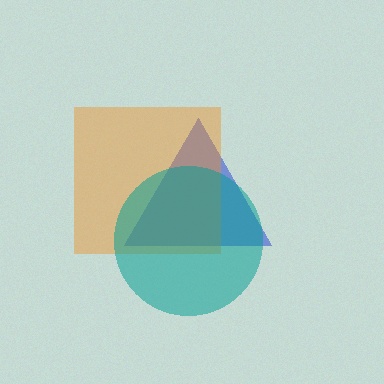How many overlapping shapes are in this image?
There are 3 overlapping shapes in the image.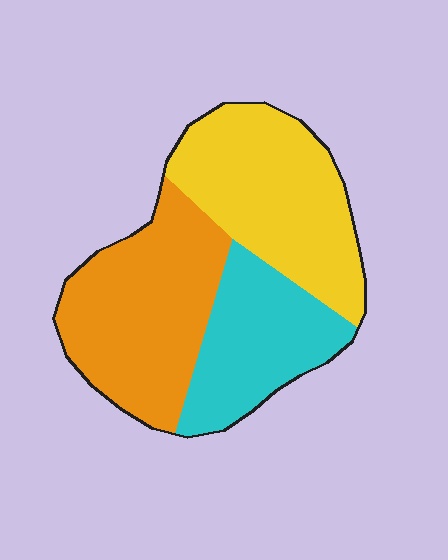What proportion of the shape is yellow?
Yellow covers 36% of the shape.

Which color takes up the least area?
Cyan, at roughly 25%.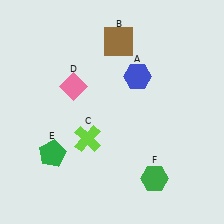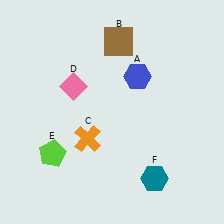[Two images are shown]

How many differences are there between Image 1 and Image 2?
There are 3 differences between the two images.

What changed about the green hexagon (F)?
In Image 1, F is green. In Image 2, it changed to teal.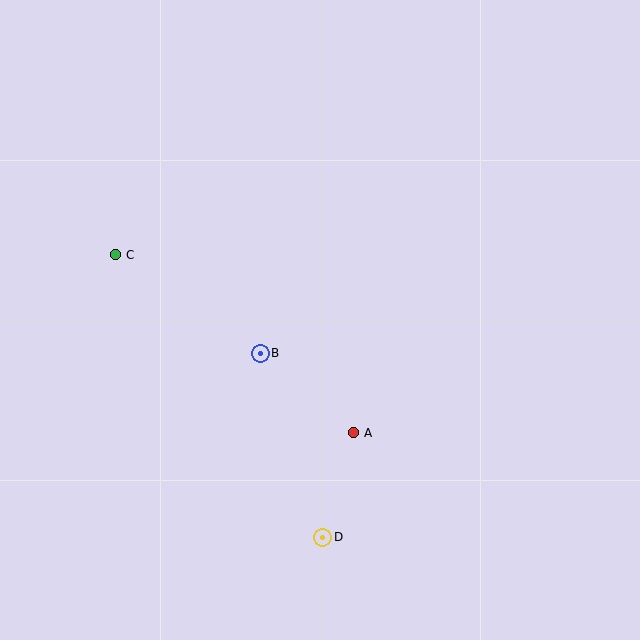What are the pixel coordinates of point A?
Point A is at (353, 433).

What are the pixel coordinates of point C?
Point C is at (115, 255).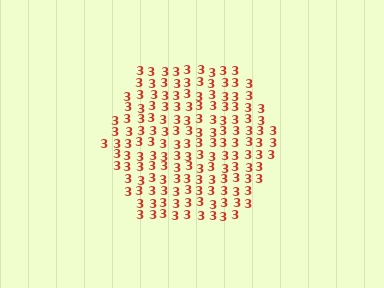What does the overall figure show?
The overall figure shows a hexagon.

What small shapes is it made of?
It is made of small digit 3's.